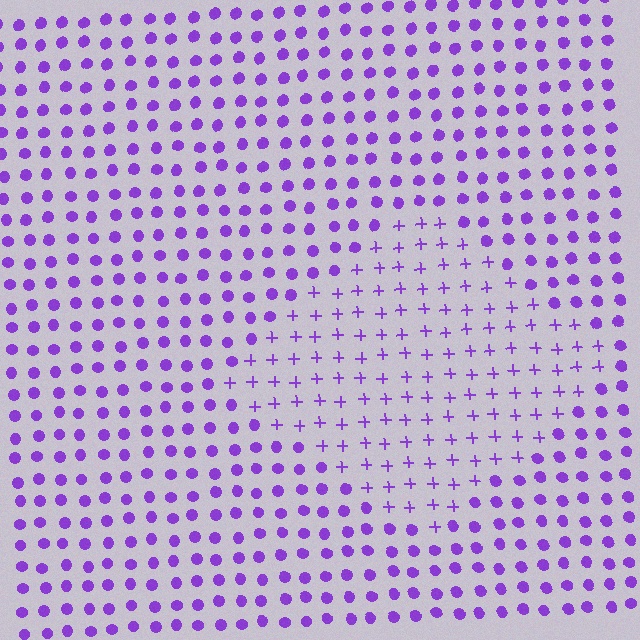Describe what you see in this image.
The image is filled with small purple elements arranged in a uniform grid. A diamond-shaped region contains plus signs, while the surrounding area contains circles. The boundary is defined purely by the change in element shape.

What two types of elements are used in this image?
The image uses plus signs inside the diamond region and circles outside it.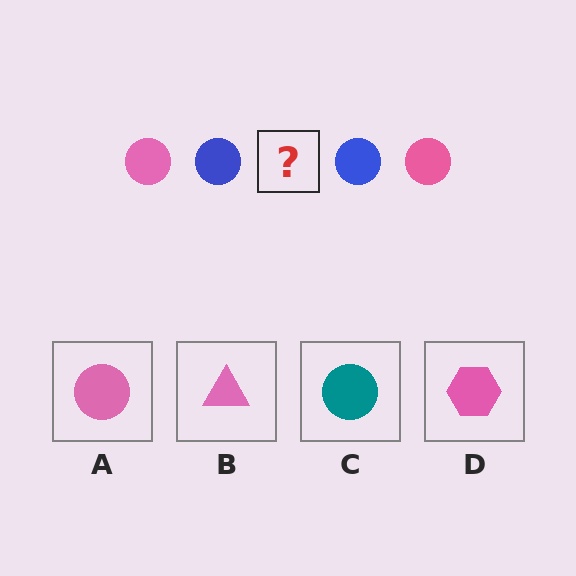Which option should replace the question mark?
Option A.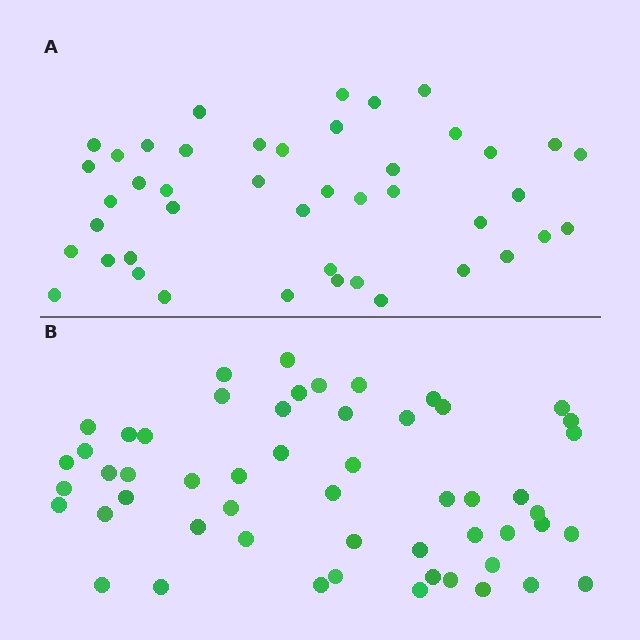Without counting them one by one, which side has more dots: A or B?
Region B (the bottom region) has more dots.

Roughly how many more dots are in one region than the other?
Region B has roughly 10 or so more dots than region A.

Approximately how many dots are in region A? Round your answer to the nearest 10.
About 40 dots. (The exact count is 44, which rounds to 40.)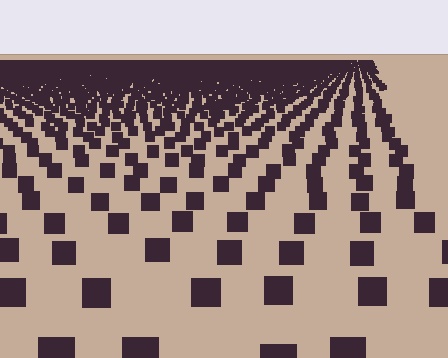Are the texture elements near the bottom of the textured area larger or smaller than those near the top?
Larger. Near the bottom, elements are closer to the viewer and appear at a bigger on-screen size.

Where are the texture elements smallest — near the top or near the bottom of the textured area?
Near the top.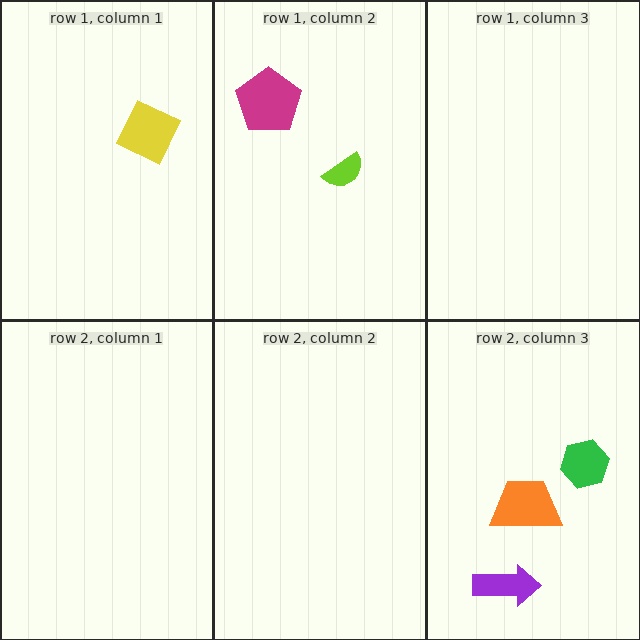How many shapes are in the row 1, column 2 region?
2.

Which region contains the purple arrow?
The row 2, column 3 region.